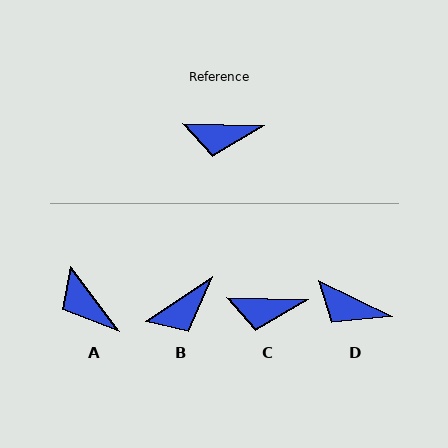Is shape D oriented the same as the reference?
No, it is off by about 24 degrees.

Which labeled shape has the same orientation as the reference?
C.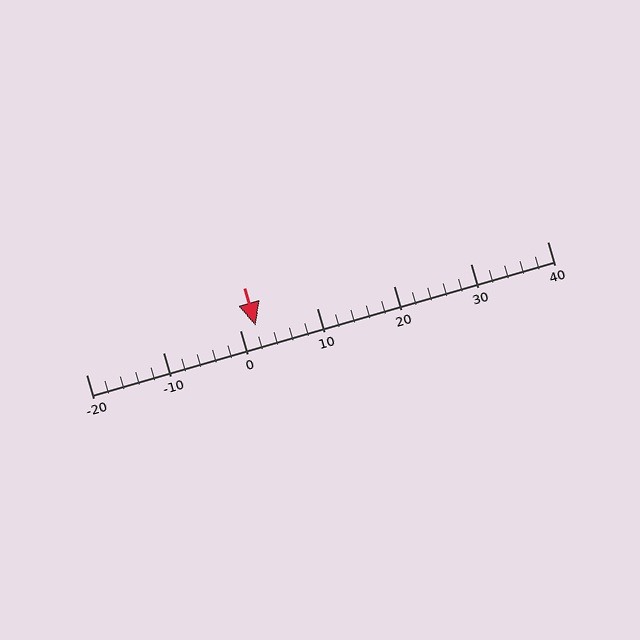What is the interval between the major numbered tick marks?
The major tick marks are spaced 10 units apart.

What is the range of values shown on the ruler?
The ruler shows values from -20 to 40.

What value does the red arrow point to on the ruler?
The red arrow points to approximately 2.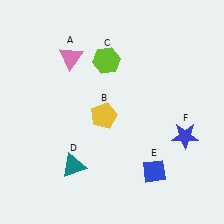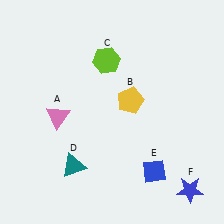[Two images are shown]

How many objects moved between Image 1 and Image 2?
3 objects moved between the two images.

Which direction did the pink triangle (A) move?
The pink triangle (A) moved down.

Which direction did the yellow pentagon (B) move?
The yellow pentagon (B) moved right.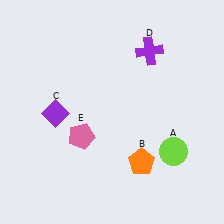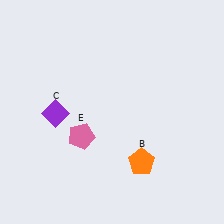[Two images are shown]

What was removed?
The purple cross (D), the lime circle (A) were removed in Image 2.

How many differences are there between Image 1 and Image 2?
There are 2 differences between the two images.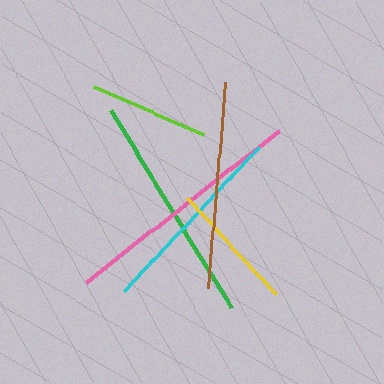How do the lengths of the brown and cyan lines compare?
The brown and cyan lines are approximately the same length.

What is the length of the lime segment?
The lime segment is approximately 119 pixels long.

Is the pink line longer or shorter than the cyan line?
The pink line is longer than the cyan line.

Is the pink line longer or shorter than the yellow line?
The pink line is longer than the yellow line.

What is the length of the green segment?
The green segment is approximately 231 pixels long.